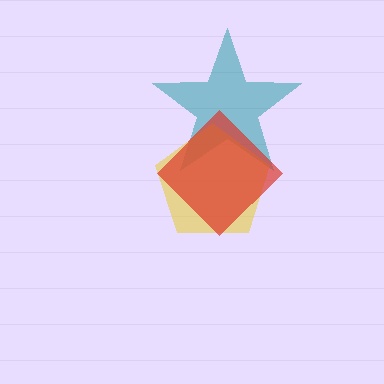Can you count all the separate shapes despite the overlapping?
Yes, there are 3 separate shapes.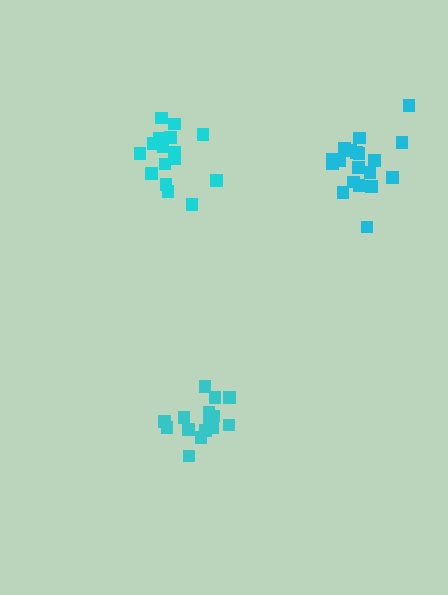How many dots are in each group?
Group 1: 15 dots, Group 2: 16 dots, Group 3: 19 dots (50 total).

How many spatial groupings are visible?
There are 3 spatial groupings.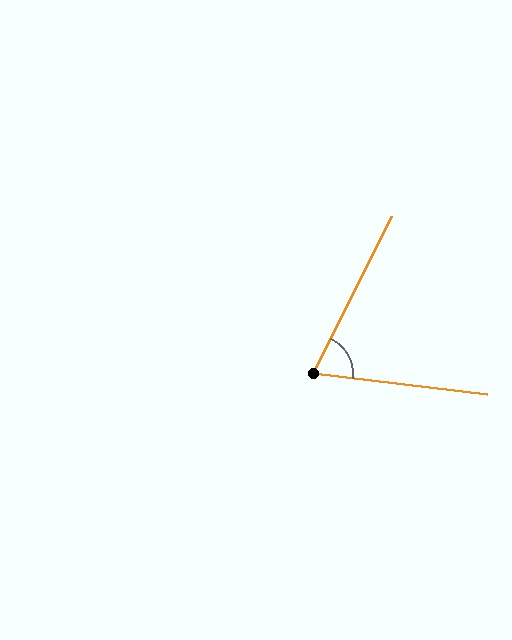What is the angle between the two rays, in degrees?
Approximately 70 degrees.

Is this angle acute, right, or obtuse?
It is acute.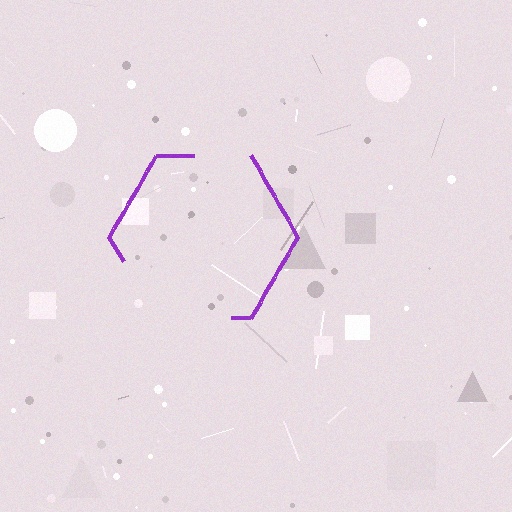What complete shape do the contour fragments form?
The contour fragments form a hexagon.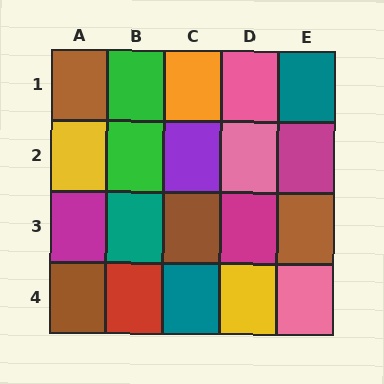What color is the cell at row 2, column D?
Pink.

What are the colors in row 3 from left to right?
Magenta, teal, brown, magenta, brown.